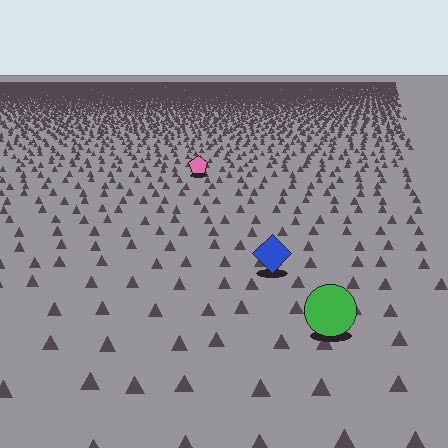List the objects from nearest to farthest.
From nearest to farthest: the green circle, the blue diamond, the pink pentagon.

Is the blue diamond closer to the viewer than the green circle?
No. The green circle is closer — you can tell from the texture gradient: the ground texture is coarser near it.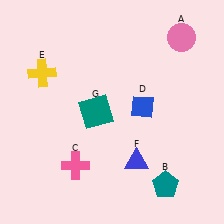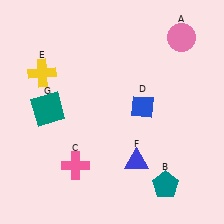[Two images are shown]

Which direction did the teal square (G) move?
The teal square (G) moved left.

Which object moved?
The teal square (G) moved left.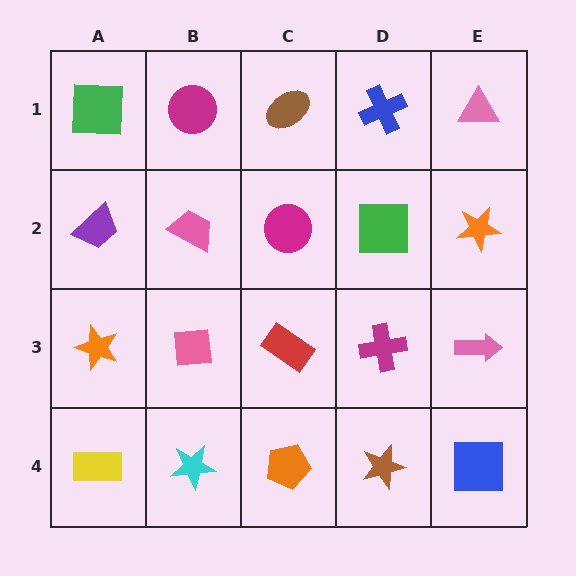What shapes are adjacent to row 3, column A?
A purple trapezoid (row 2, column A), a yellow rectangle (row 4, column A), a pink square (row 3, column B).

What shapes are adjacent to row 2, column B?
A magenta circle (row 1, column B), a pink square (row 3, column B), a purple trapezoid (row 2, column A), a magenta circle (row 2, column C).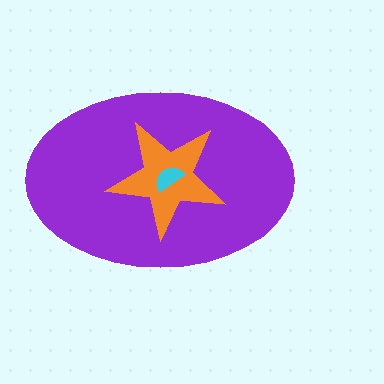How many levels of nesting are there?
3.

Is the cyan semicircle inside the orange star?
Yes.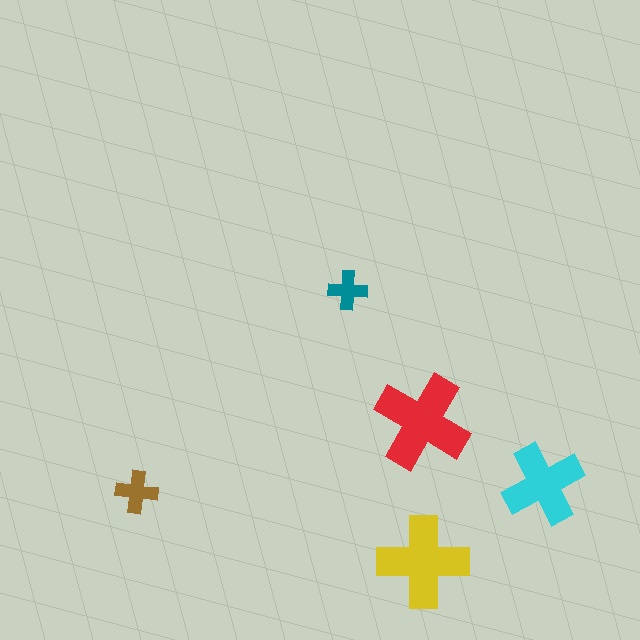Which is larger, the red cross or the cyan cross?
The red one.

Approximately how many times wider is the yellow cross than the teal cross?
About 2.5 times wider.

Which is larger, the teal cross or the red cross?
The red one.